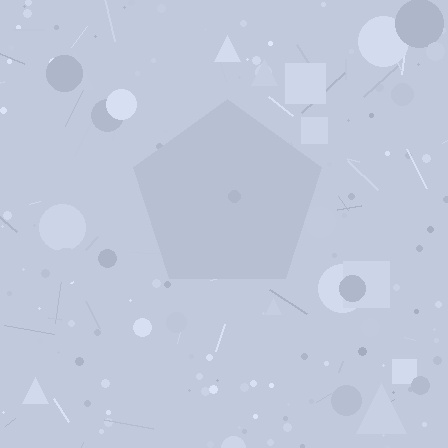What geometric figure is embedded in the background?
A pentagon is embedded in the background.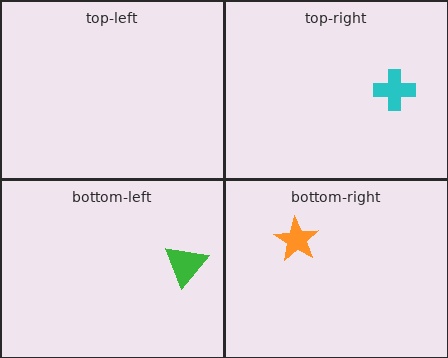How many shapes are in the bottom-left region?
1.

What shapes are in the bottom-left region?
The green triangle.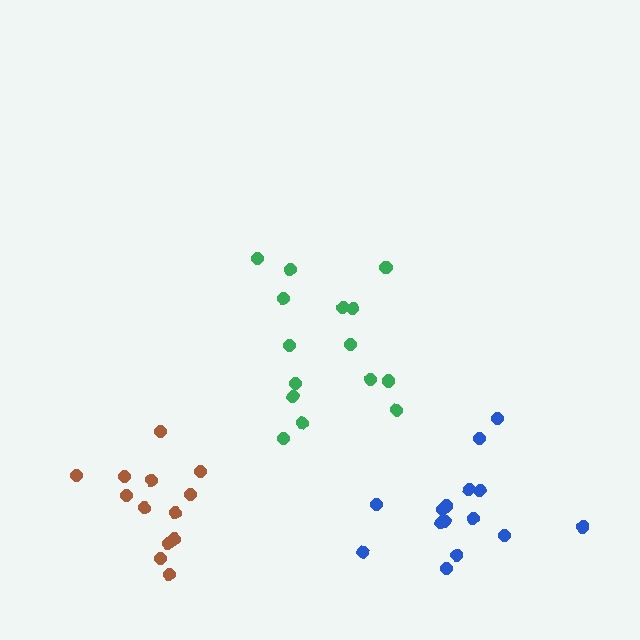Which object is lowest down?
The brown cluster is bottommost.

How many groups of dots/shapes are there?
There are 3 groups.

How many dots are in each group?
Group 1: 15 dots, Group 2: 15 dots, Group 3: 14 dots (44 total).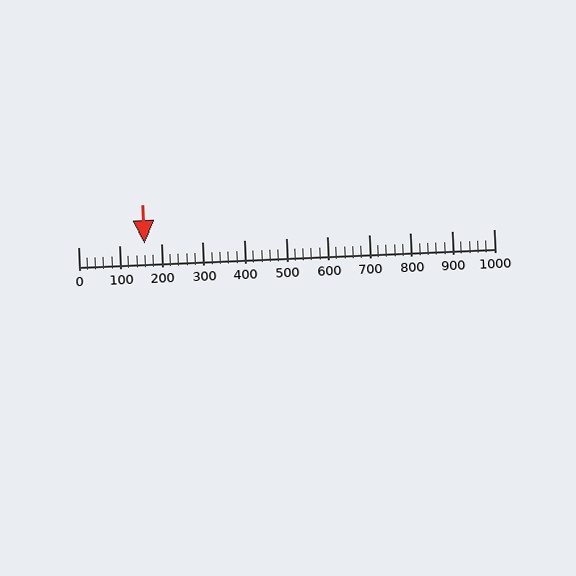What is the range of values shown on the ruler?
The ruler shows values from 0 to 1000.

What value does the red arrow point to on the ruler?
The red arrow points to approximately 160.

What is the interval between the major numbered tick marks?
The major tick marks are spaced 100 units apart.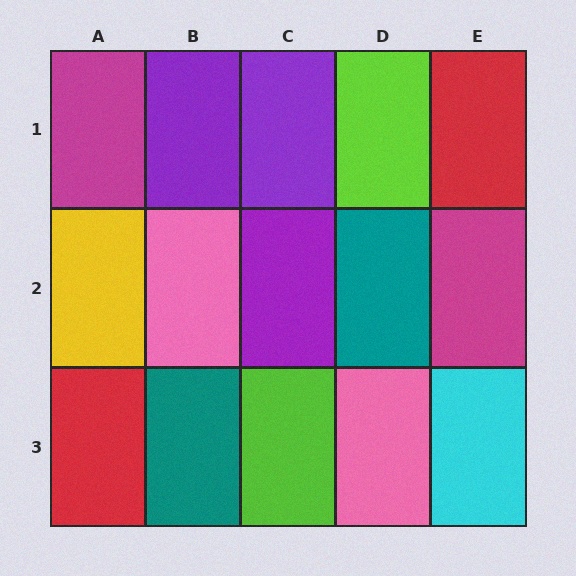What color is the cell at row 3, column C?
Lime.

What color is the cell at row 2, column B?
Pink.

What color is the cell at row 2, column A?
Yellow.